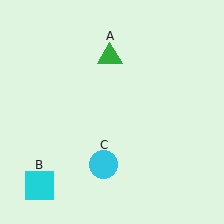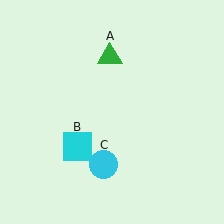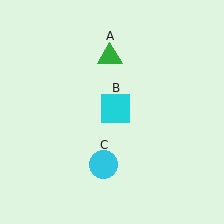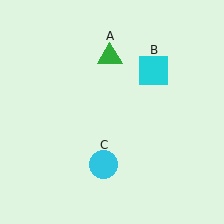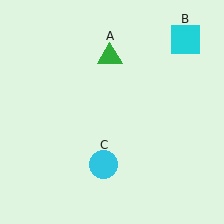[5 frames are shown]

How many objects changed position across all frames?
1 object changed position: cyan square (object B).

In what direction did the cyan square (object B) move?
The cyan square (object B) moved up and to the right.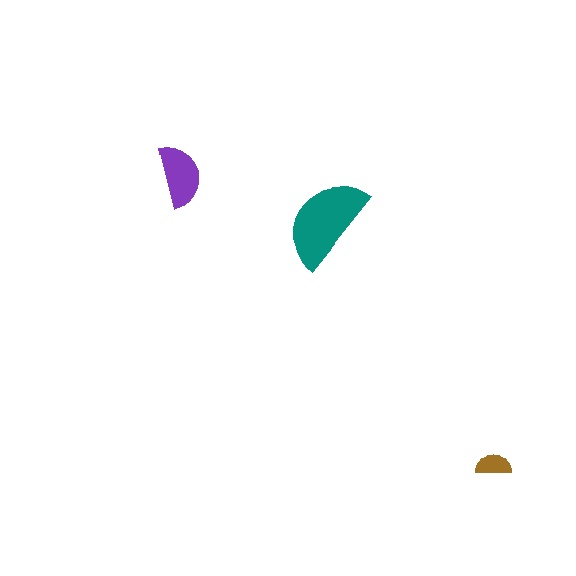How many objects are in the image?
There are 3 objects in the image.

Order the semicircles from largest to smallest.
the teal one, the purple one, the brown one.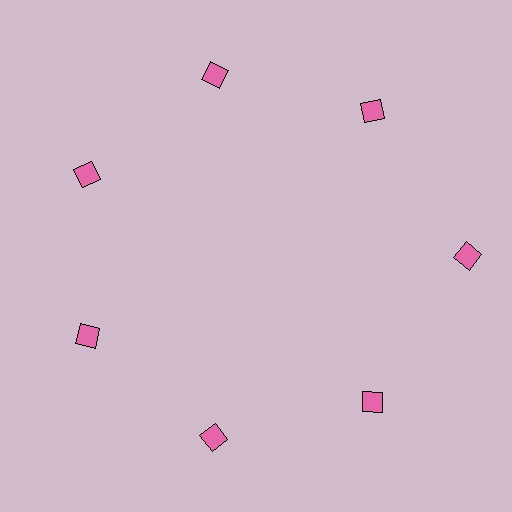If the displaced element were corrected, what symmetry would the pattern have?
It would have 7-fold rotational symmetry — the pattern would map onto itself every 51 degrees.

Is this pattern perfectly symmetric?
No. The 7 pink diamonds are arranged in a ring, but one element near the 3 o'clock position is pushed outward from the center, breaking the 7-fold rotational symmetry.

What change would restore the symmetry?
The symmetry would be restored by moving it inward, back onto the ring so that all 7 diamonds sit at equal angles and equal distance from the center.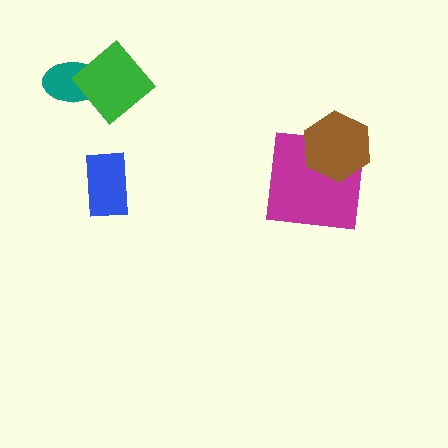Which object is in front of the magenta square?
The brown hexagon is in front of the magenta square.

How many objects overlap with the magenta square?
1 object overlaps with the magenta square.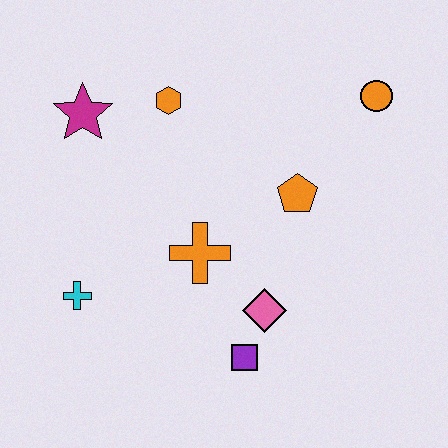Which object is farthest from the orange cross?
The orange circle is farthest from the orange cross.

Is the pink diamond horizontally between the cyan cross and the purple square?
No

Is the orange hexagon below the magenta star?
No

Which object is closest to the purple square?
The pink diamond is closest to the purple square.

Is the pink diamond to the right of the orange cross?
Yes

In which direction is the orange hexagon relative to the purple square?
The orange hexagon is above the purple square.